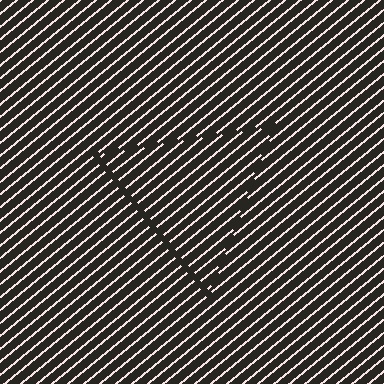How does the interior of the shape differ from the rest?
The interior of the shape contains the same grating, shifted by half a period — the contour is defined by the phase discontinuity where line-ends from the inner and outer gratings abut.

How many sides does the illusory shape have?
3 sides — the line-ends trace a triangle.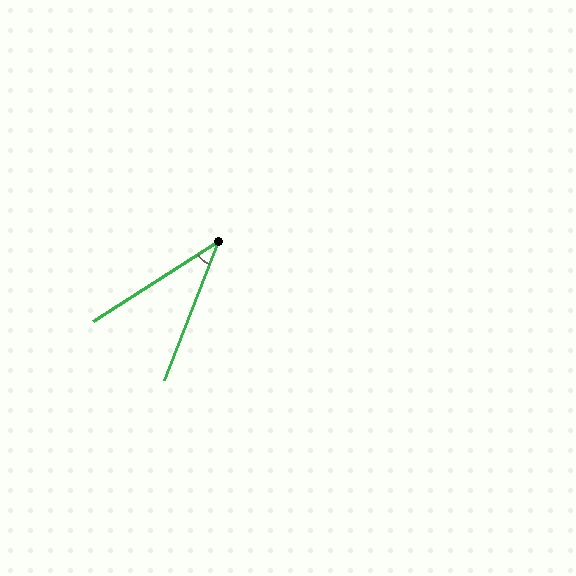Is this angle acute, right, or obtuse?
It is acute.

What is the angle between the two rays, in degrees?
Approximately 36 degrees.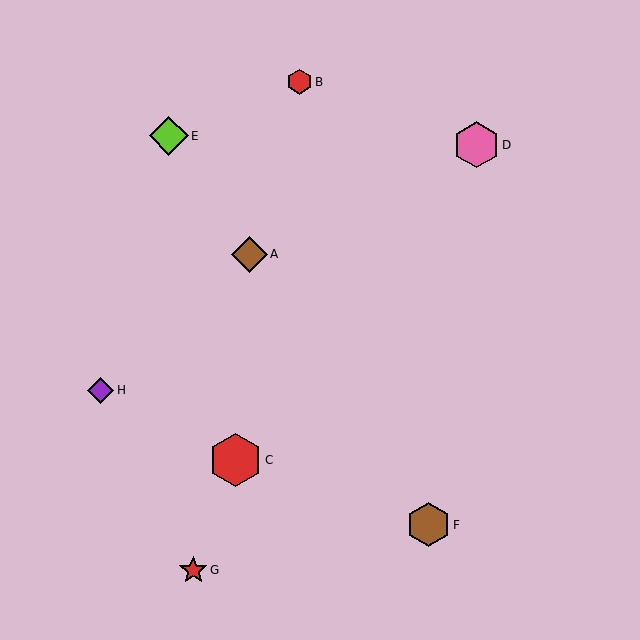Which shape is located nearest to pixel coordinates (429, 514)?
The brown hexagon (labeled F) at (428, 525) is nearest to that location.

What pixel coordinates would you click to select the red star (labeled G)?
Click at (193, 570) to select the red star G.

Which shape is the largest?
The red hexagon (labeled C) is the largest.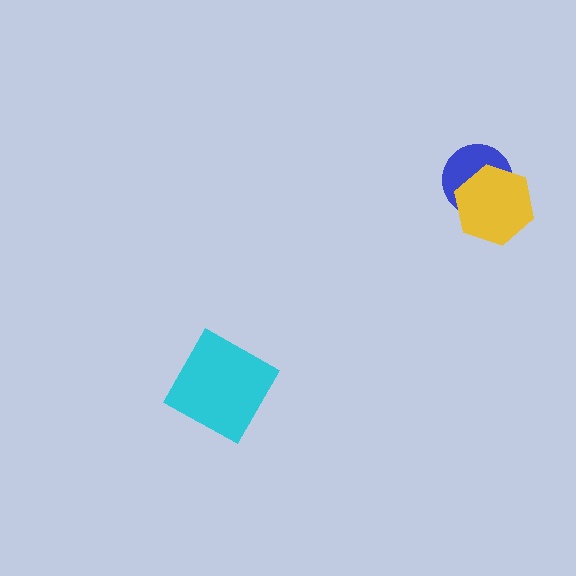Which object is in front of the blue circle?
The yellow hexagon is in front of the blue circle.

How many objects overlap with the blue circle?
1 object overlaps with the blue circle.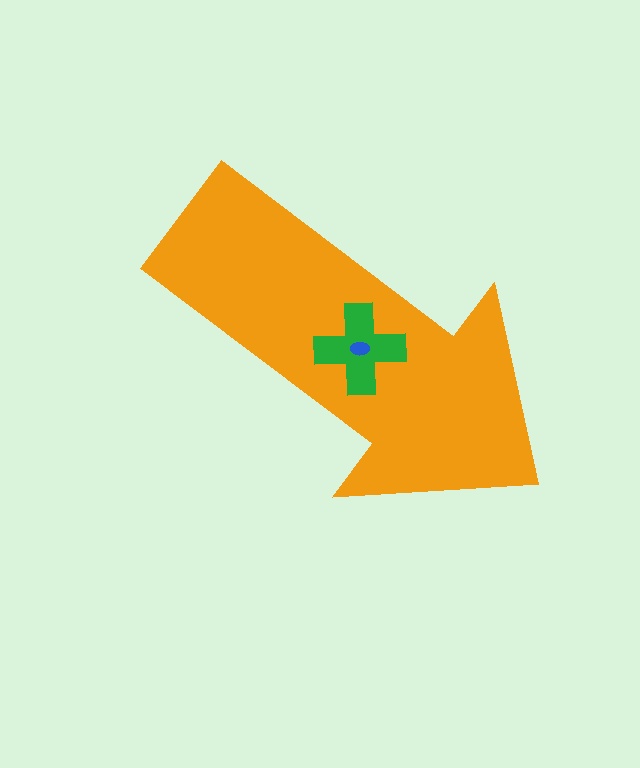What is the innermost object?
The blue ellipse.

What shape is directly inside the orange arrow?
The green cross.